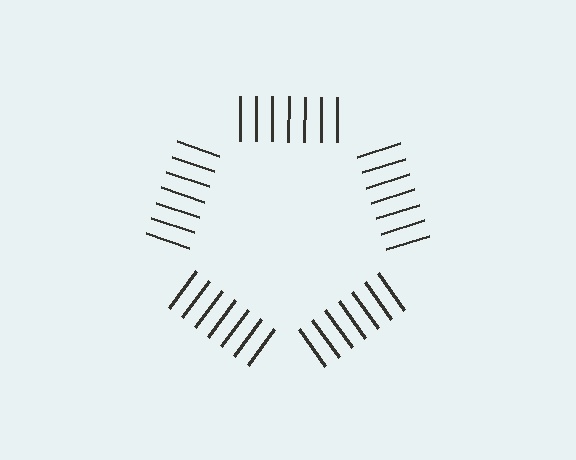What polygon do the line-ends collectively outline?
An illusory pentagon — the line segments terminate on its edges but no continuous stroke is drawn.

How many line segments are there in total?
35 — 7 along each of the 5 edges.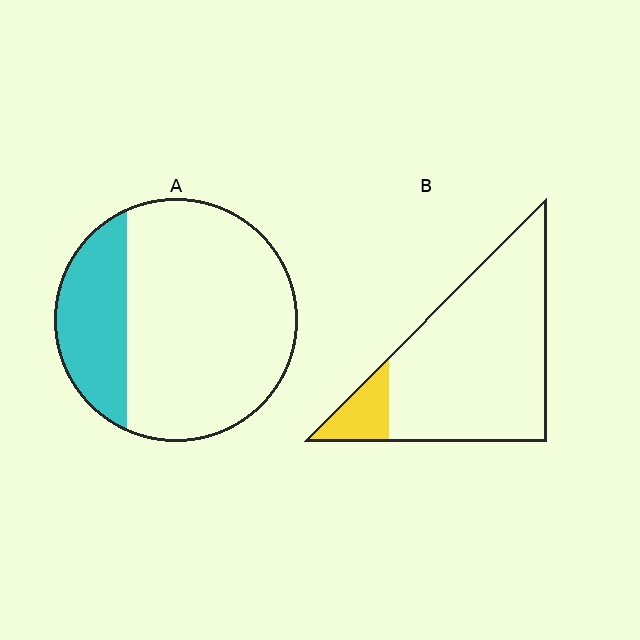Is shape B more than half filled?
No.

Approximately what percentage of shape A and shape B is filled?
A is approximately 25% and B is approximately 10%.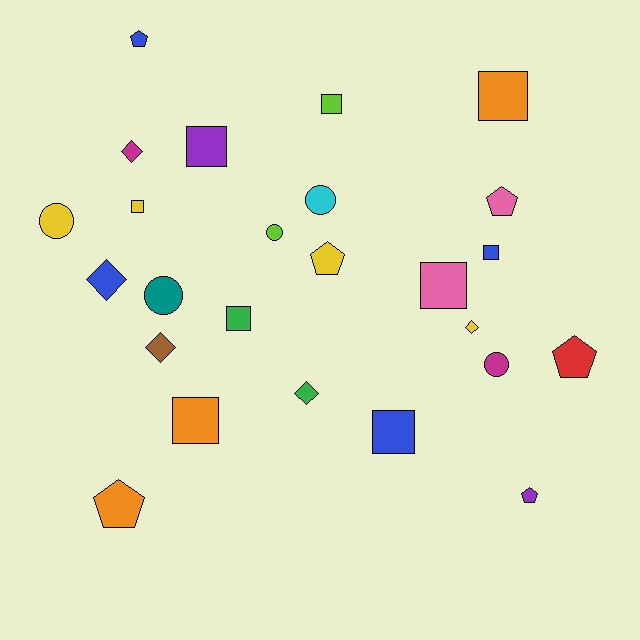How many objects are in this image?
There are 25 objects.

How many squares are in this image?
There are 9 squares.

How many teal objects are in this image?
There is 1 teal object.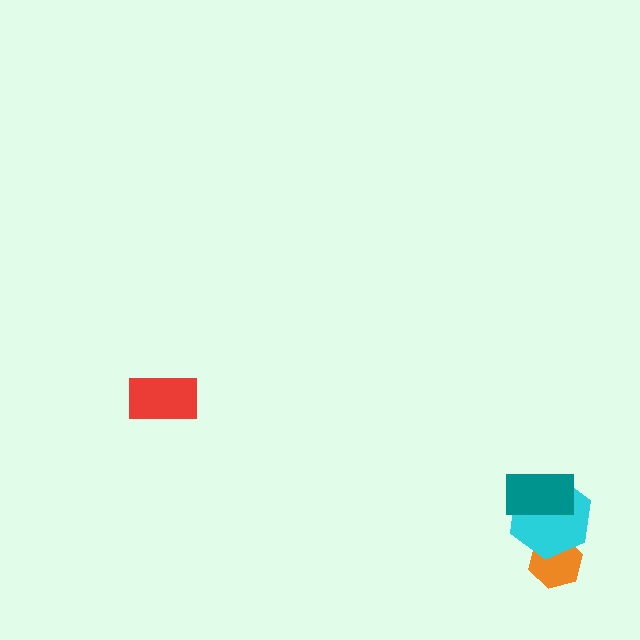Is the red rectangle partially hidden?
No, no other shape covers it.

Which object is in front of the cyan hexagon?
The teal rectangle is in front of the cyan hexagon.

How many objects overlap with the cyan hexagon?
2 objects overlap with the cyan hexagon.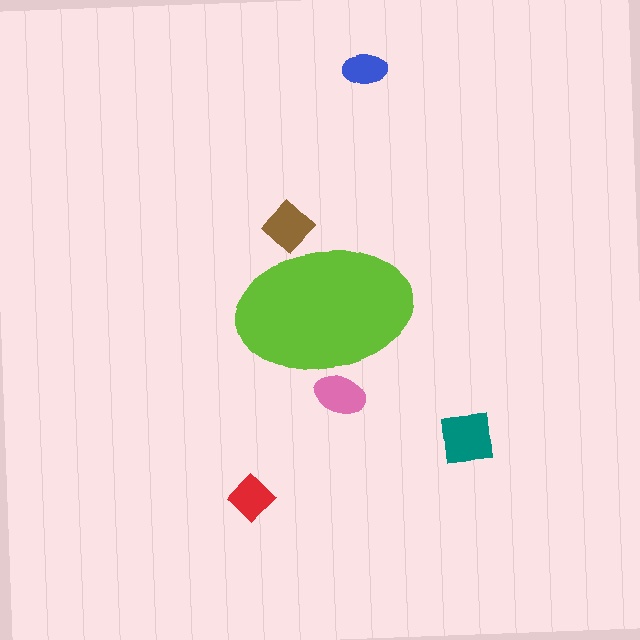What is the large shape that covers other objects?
A lime ellipse.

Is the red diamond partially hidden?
No, the red diamond is fully visible.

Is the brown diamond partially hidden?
Yes, the brown diamond is partially hidden behind the lime ellipse.